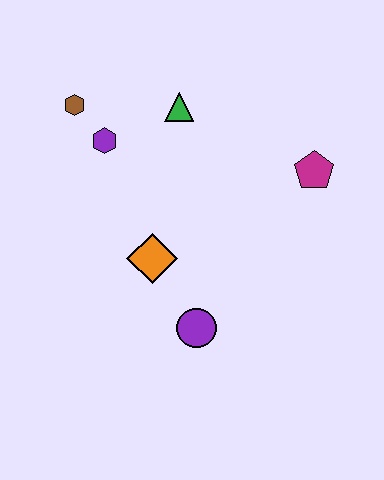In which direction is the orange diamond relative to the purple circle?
The orange diamond is above the purple circle.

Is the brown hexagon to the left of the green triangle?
Yes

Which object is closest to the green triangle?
The purple hexagon is closest to the green triangle.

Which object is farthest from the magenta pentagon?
The brown hexagon is farthest from the magenta pentagon.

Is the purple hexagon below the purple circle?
No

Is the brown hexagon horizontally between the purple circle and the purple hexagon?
No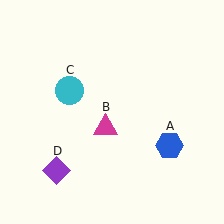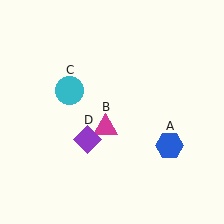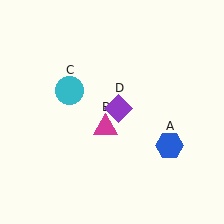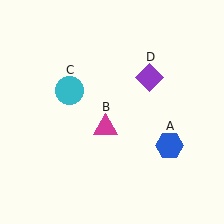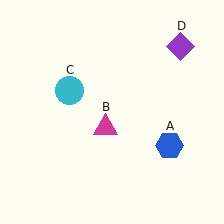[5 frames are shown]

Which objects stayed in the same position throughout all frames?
Blue hexagon (object A) and magenta triangle (object B) and cyan circle (object C) remained stationary.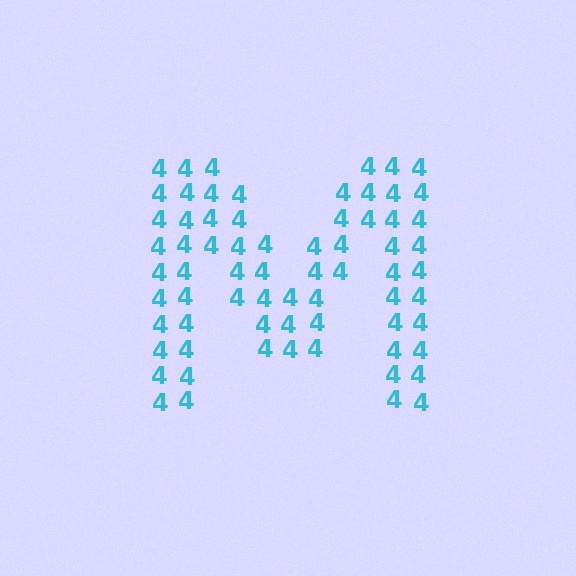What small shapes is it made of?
It is made of small digit 4's.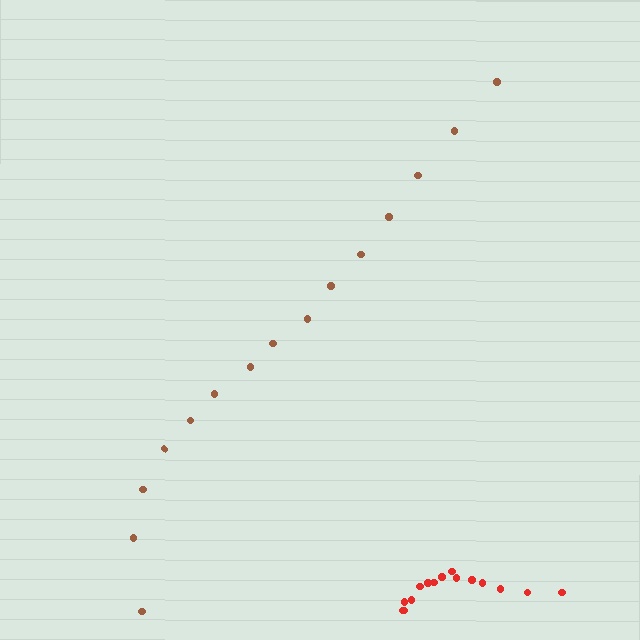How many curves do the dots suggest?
There are 2 distinct paths.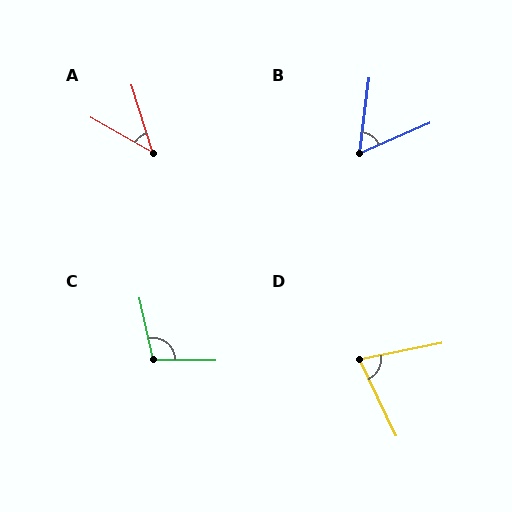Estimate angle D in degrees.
Approximately 76 degrees.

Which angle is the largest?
C, at approximately 104 degrees.